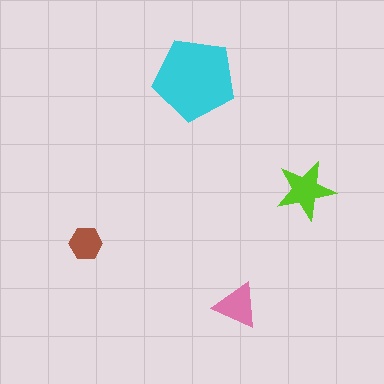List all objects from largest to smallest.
The cyan pentagon, the lime star, the pink triangle, the brown hexagon.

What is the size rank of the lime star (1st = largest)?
2nd.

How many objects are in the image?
There are 4 objects in the image.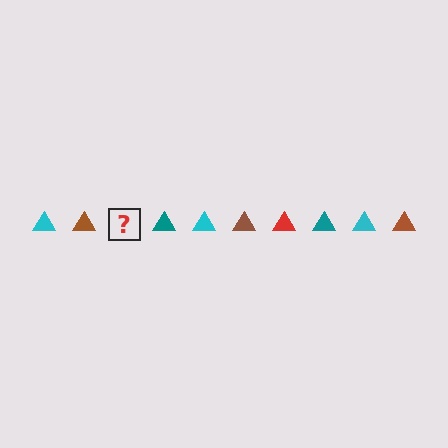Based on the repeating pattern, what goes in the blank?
The blank should be a red triangle.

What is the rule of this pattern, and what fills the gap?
The rule is that the pattern cycles through cyan, brown, red, teal triangles. The gap should be filled with a red triangle.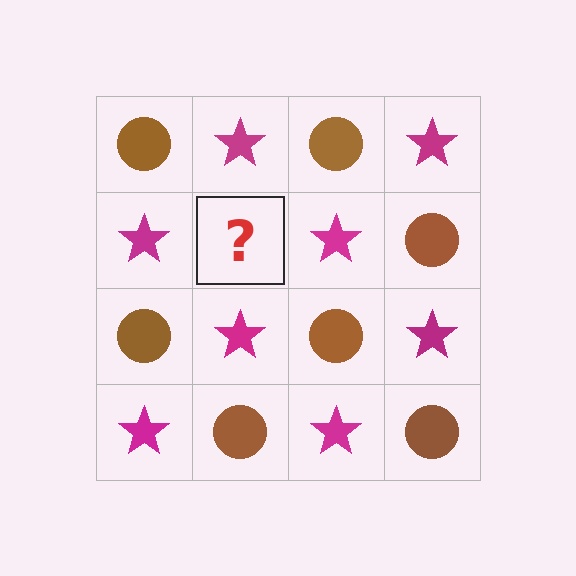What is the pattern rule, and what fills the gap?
The rule is that it alternates brown circle and magenta star in a checkerboard pattern. The gap should be filled with a brown circle.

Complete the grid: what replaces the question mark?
The question mark should be replaced with a brown circle.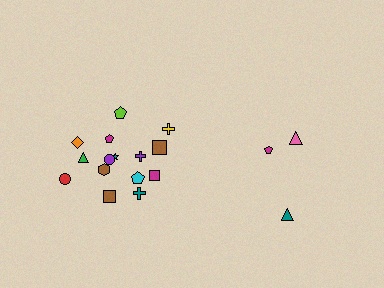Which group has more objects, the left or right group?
The left group.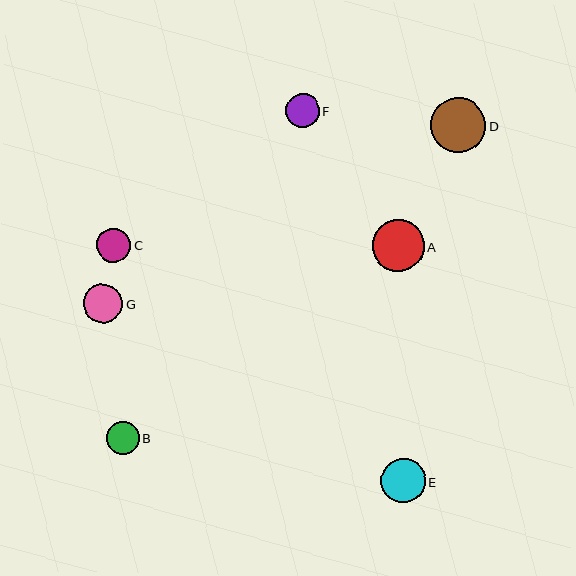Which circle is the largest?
Circle D is the largest with a size of approximately 55 pixels.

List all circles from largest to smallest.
From largest to smallest: D, A, E, G, C, F, B.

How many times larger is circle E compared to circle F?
Circle E is approximately 1.3 times the size of circle F.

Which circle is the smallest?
Circle B is the smallest with a size of approximately 33 pixels.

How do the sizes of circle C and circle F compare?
Circle C and circle F are approximately the same size.